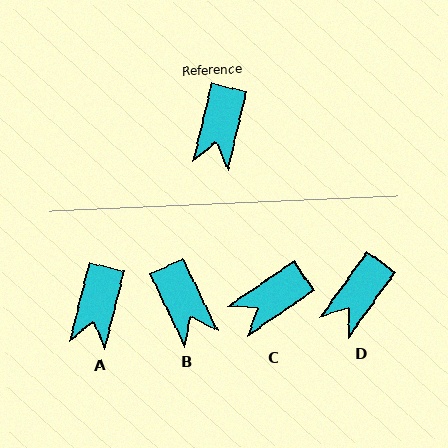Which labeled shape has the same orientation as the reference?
A.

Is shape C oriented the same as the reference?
No, it is off by about 43 degrees.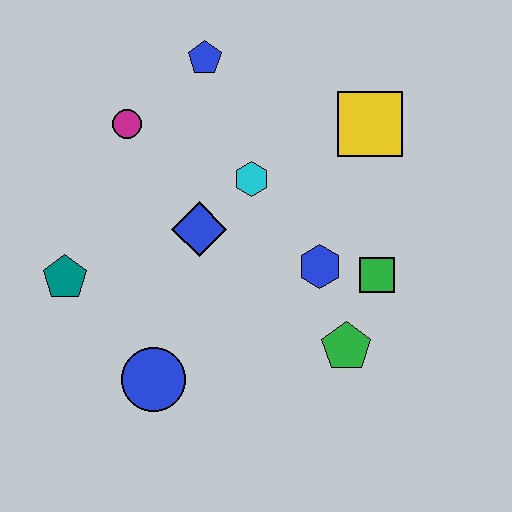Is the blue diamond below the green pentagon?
No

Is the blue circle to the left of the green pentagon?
Yes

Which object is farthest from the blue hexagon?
The teal pentagon is farthest from the blue hexagon.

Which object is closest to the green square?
The blue hexagon is closest to the green square.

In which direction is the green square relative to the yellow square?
The green square is below the yellow square.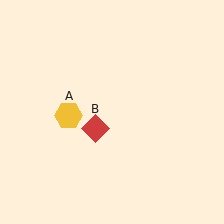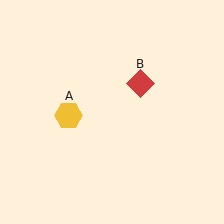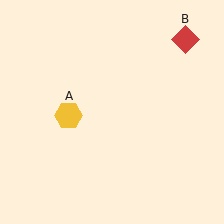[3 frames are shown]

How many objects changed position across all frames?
1 object changed position: red diamond (object B).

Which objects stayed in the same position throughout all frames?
Yellow hexagon (object A) remained stationary.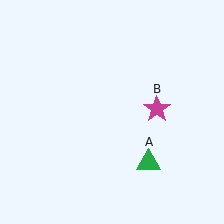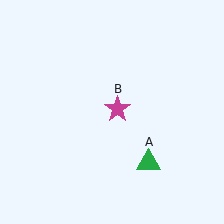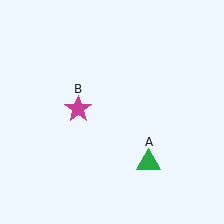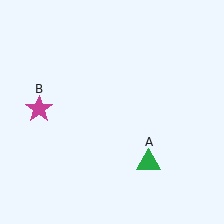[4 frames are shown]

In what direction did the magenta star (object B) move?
The magenta star (object B) moved left.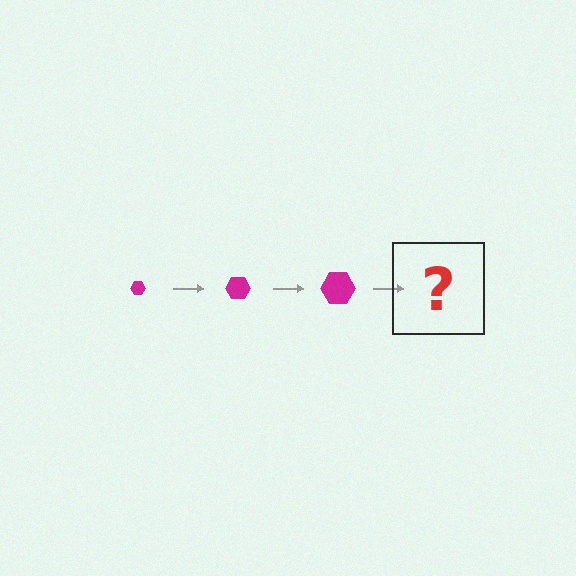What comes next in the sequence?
The next element should be a magenta hexagon, larger than the previous one.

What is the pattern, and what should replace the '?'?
The pattern is that the hexagon gets progressively larger each step. The '?' should be a magenta hexagon, larger than the previous one.